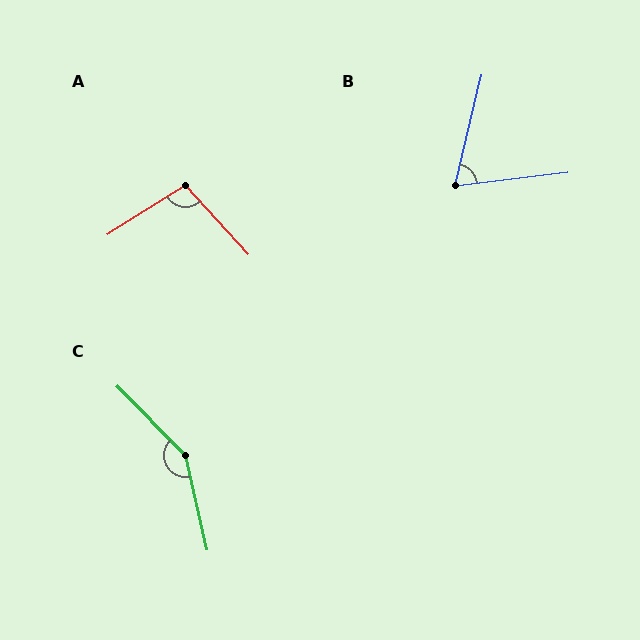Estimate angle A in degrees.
Approximately 100 degrees.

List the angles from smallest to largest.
B (69°), A (100°), C (148°).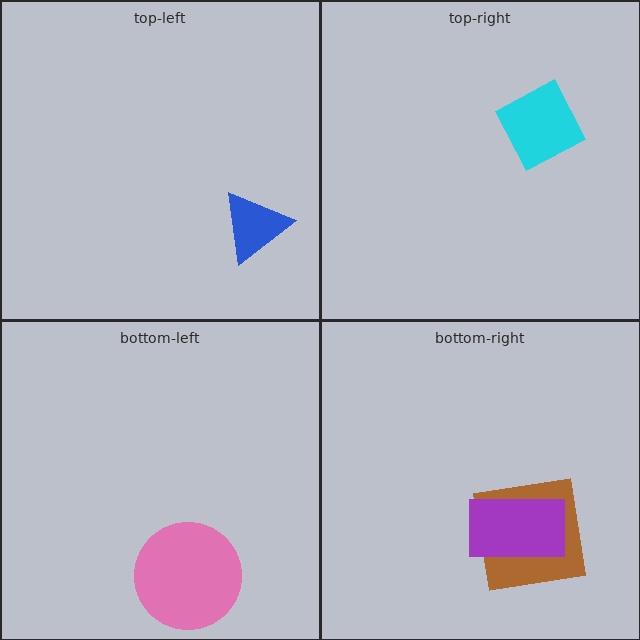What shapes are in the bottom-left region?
The pink circle.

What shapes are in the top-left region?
The blue triangle.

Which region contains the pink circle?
The bottom-left region.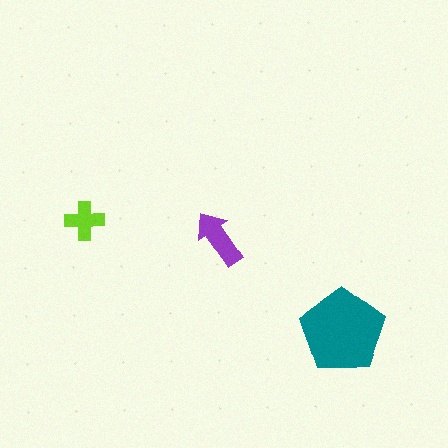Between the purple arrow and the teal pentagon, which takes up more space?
The teal pentagon.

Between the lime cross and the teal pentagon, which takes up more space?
The teal pentagon.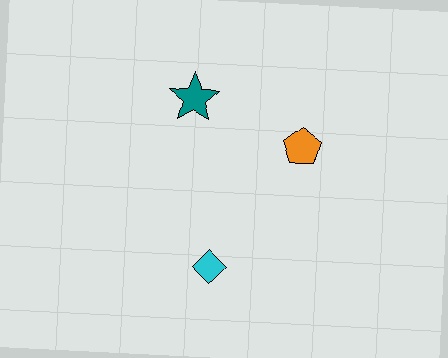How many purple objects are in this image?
There are no purple objects.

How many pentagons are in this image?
There is 1 pentagon.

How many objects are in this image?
There are 3 objects.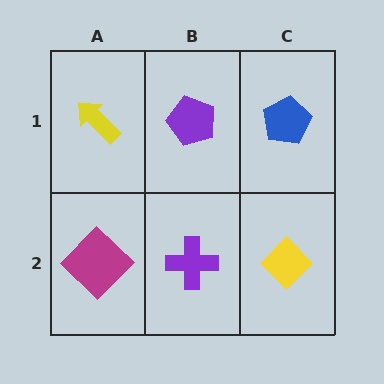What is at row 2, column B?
A purple cross.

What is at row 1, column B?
A purple pentagon.